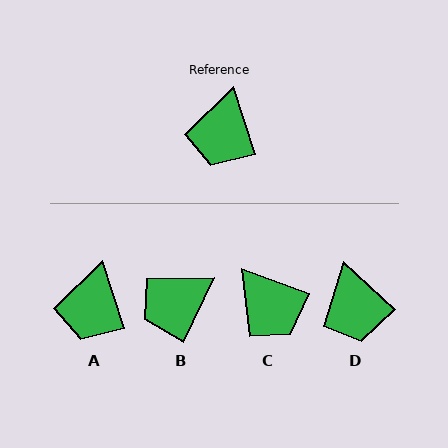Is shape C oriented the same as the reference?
No, it is off by about 52 degrees.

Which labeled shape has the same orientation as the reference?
A.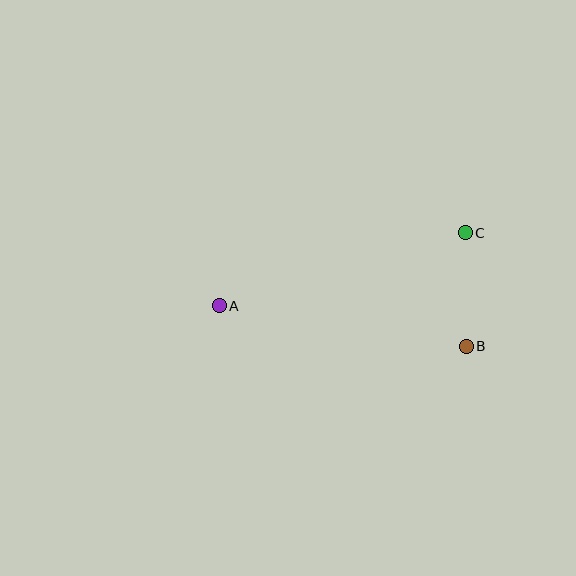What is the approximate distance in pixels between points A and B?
The distance between A and B is approximately 250 pixels.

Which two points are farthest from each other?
Points A and C are farthest from each other.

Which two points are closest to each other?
Points B and C are closest to each other.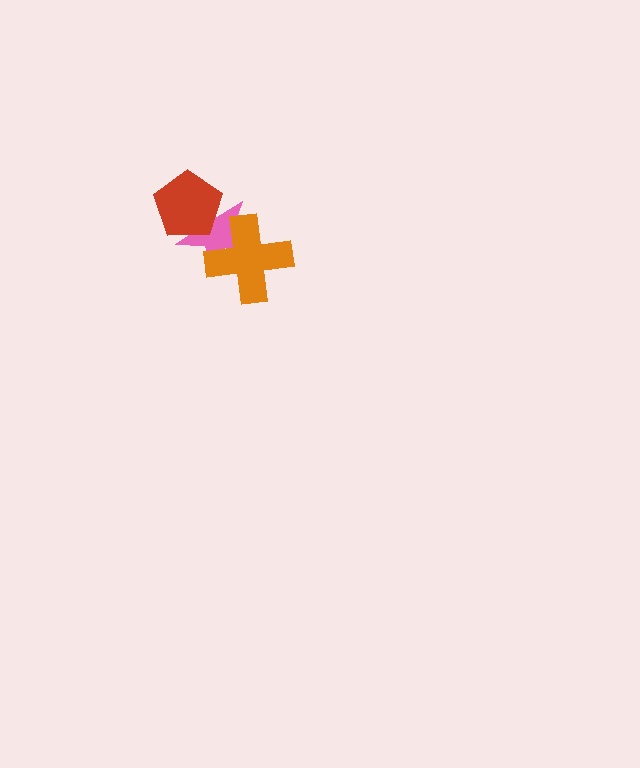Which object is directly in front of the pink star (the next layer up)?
The orange cross is directly in front of the pink star.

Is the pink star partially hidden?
Yes, it is partially covered by another shape.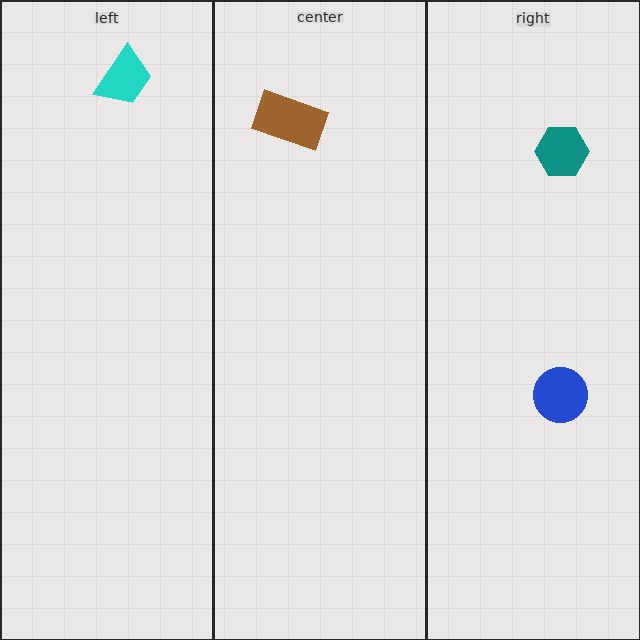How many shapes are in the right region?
2.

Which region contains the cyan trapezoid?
The left region.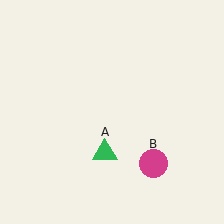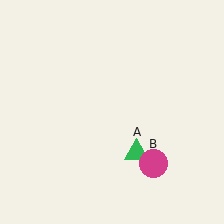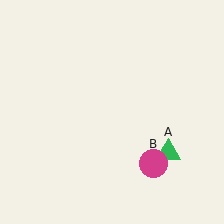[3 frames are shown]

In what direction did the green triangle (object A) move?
The green triangle (object A) moved right.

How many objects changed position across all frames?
1 object changed position: green triangle (object A).